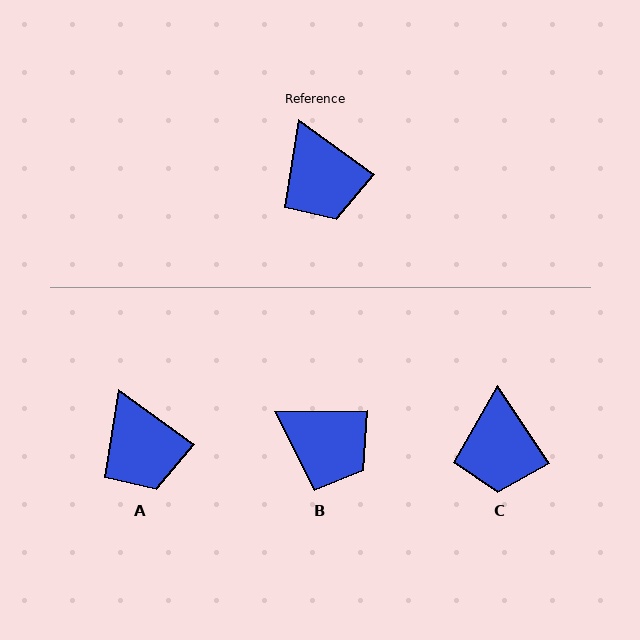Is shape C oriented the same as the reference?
No, it is off by about 20 degrees.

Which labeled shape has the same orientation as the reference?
A.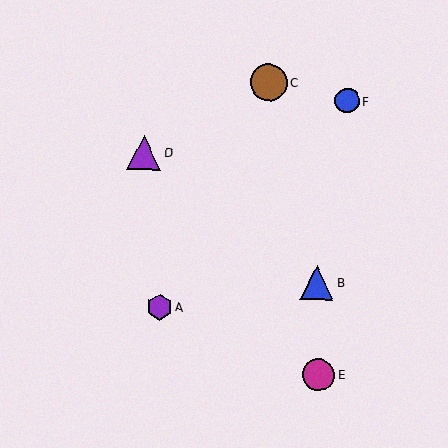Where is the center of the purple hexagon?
The center of the purple hexagon is at (159, 307).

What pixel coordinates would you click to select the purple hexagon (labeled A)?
Click at (159, 307) to select the purple hexagon A.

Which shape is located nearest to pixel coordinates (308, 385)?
The magenta circle (labeled E) at (318, 374) is nearest to that location.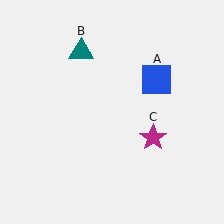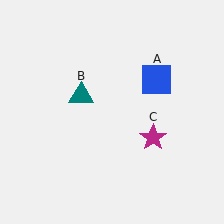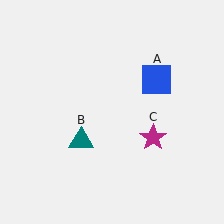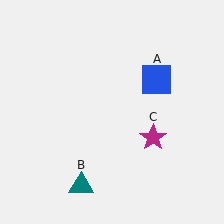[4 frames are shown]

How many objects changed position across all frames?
1 object changed position: teal triangle (object B).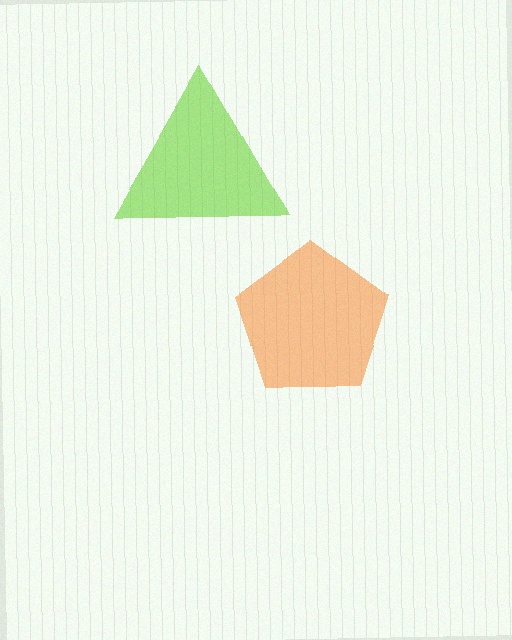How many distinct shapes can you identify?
There are 2 distinct shapes: an orange pentagon, a lime triangle.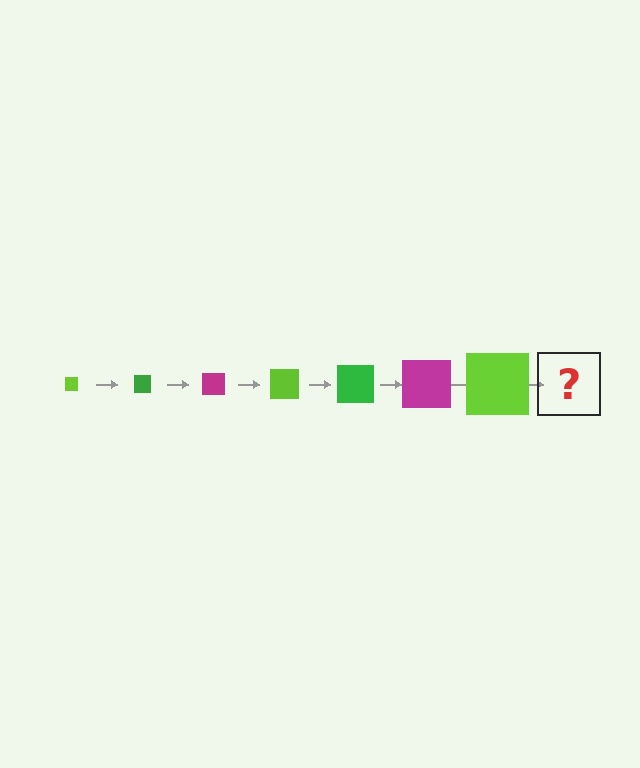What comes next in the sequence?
The next element should be a green square, larger than the previous one.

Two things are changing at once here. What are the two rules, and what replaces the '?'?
The two rules are that the square grows larger each step and the color cycles through lime, green, and magenta. The '?' should be a green square, larger than the previous one.